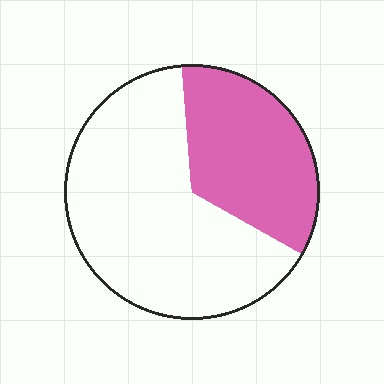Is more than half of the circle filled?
No.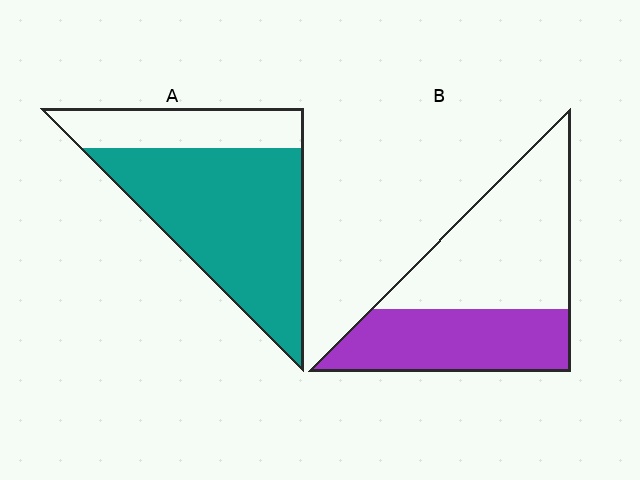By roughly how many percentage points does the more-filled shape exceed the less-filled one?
By roughly 30 percentage points (A over B).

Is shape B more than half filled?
No.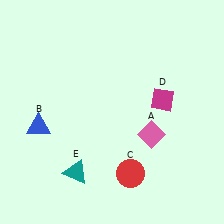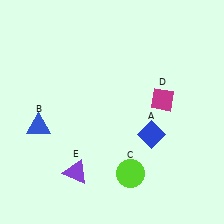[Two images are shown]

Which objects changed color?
A changed from pink to blue. C changed from red to lime. E changed from teal to purple.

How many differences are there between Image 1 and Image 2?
There are 3 differences between the two images.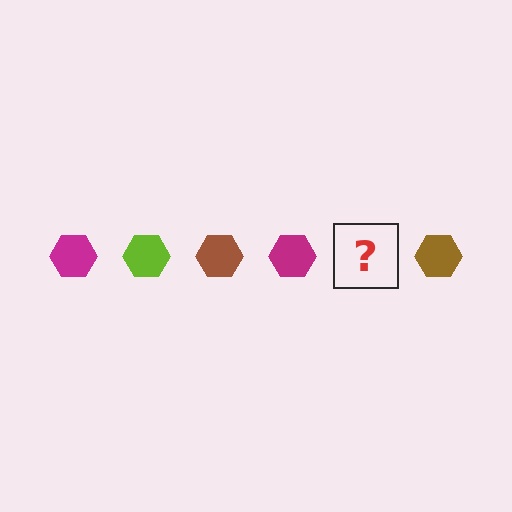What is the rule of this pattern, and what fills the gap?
The rule is that the pattern cycles through magenta, lime, brown hexagons. The gap should be filled with a lime hexagon.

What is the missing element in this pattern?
The missing element is a lime hexagon.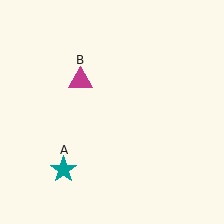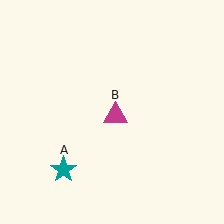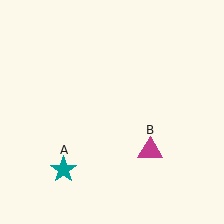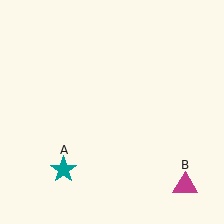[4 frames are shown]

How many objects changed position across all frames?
1 object changed position: magenta triangle (object B).